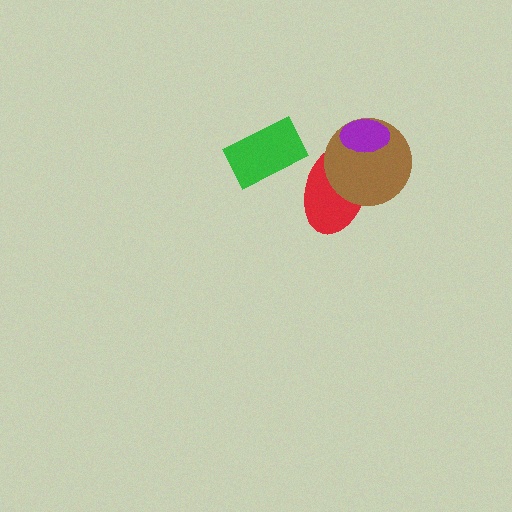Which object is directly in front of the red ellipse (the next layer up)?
The brown circle is directly in front of the red ellipse.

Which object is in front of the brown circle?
The purple ellipse is in front of the brown circle.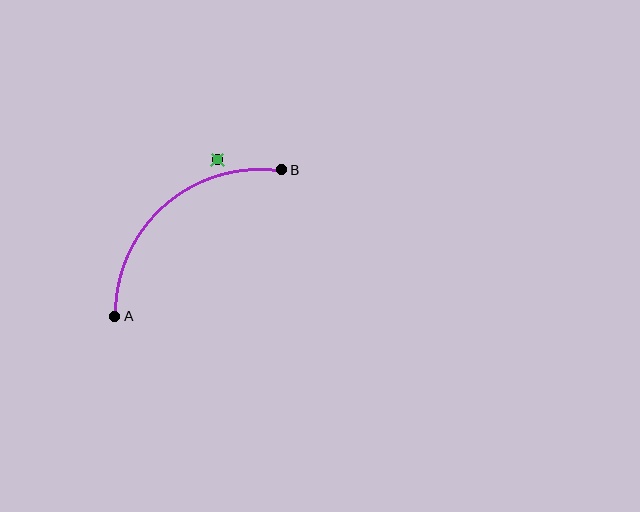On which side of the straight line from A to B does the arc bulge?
The arc bulges above and to the left of the straight line connecting A and B.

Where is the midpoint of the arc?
The arc midpoint is the point on the curve farthest from the straight line joining A and B. It sits above and to the left of that line.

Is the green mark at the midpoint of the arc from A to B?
No — the green mark does not lie on the arc at all. It sits slightly outside the curve.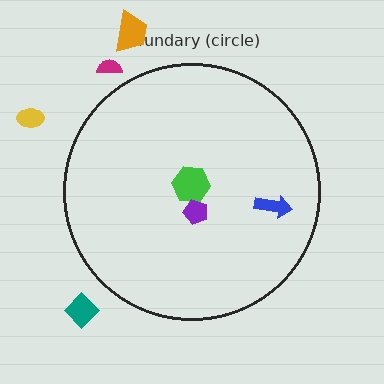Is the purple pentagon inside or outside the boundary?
Inside.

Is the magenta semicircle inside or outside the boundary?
Outside.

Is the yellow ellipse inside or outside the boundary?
Outside.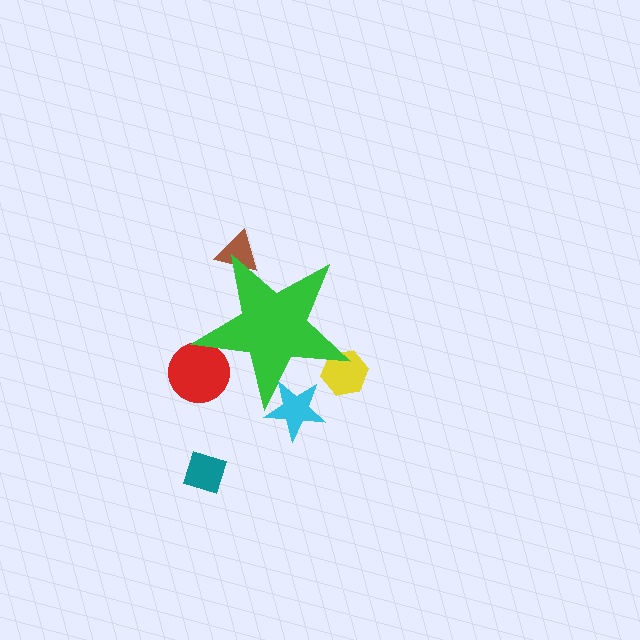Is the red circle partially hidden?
Yes, the red circle is partially hidden behind the green star.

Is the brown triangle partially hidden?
Yes, the brown triangle is partially hidden behind the green star.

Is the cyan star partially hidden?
Yes, the cyan star is partially hidden behind the green star.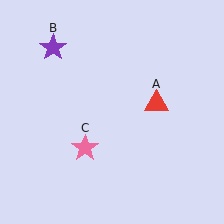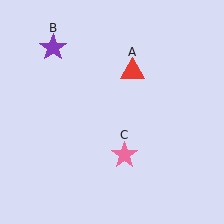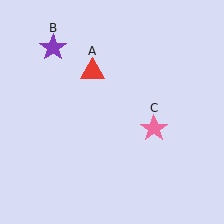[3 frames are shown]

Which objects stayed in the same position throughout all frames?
Purple star (object B) remained stationary.